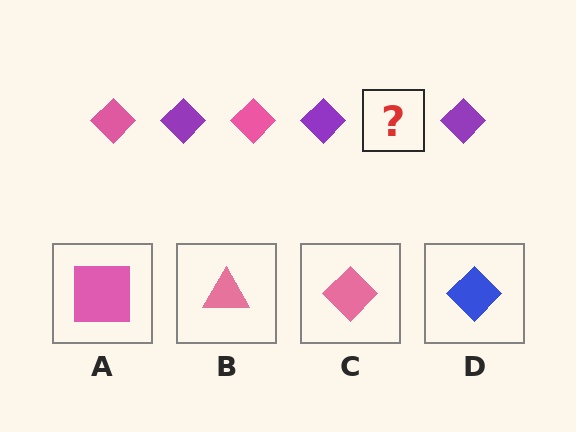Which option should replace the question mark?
Option C.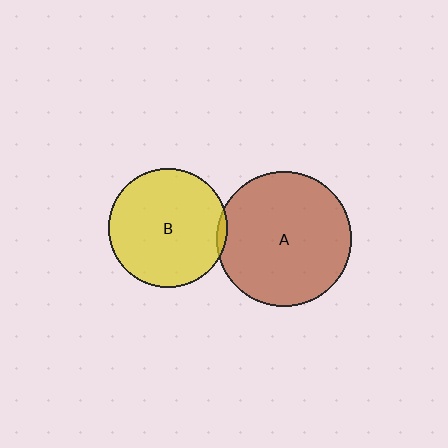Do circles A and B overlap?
Yes.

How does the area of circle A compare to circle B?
Approximately 1.3 times.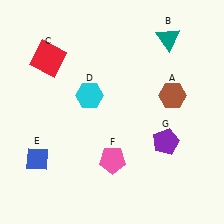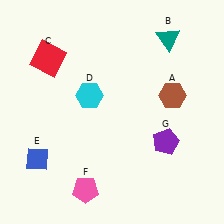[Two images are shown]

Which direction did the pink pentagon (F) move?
The pink pentagon (F) moved down.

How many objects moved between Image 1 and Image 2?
1 object moved between the two images.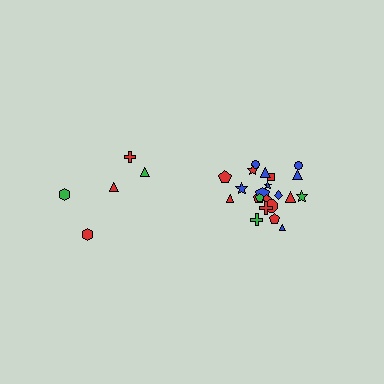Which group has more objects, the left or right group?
The right group.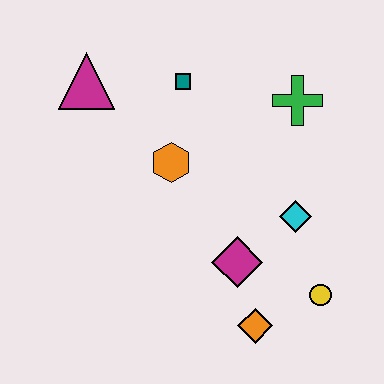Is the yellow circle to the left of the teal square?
No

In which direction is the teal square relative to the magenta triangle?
The teal square is to the right of the magenta triangle.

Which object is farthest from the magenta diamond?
The magenta triangle is farthest from the magenta diamond.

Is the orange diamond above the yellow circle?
No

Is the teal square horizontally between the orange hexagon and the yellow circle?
Yes